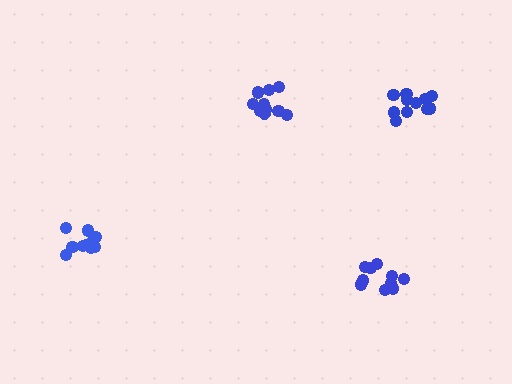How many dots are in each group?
Group 1: 10 dots, Group 2: 10 dots, Group 3: 10 dots, Group 4: 11 dots (41 total).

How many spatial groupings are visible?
There are 4 spatial groupings.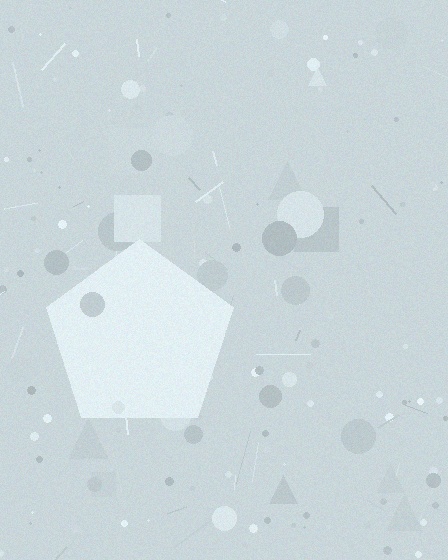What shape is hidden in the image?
A pentagon is hidden in the image.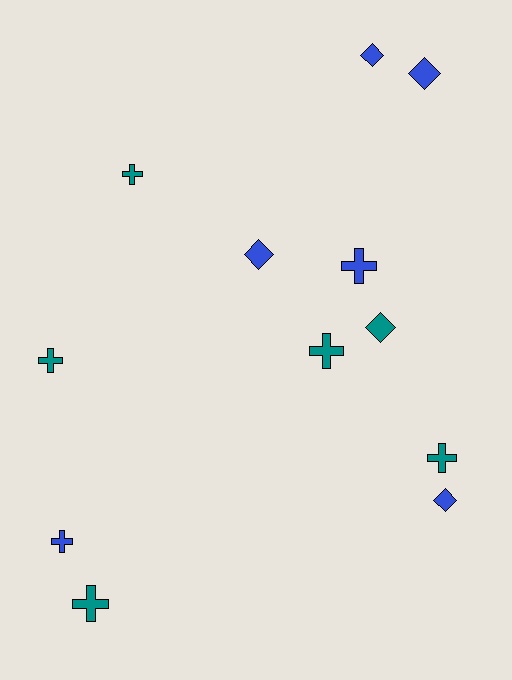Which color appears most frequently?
Blue, with 6 objects.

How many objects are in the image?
There are 12 objects.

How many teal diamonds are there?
There is 1 teal diamond.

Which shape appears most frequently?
Cross, with 7 objects.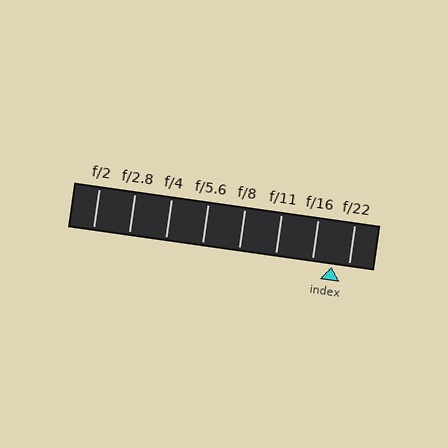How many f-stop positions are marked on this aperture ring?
There are 8 f-stop positions marked.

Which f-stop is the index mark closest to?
The index mark is closest to f/22.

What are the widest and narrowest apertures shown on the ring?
The widest aperture shown is f/2 and the narrowest is f/22.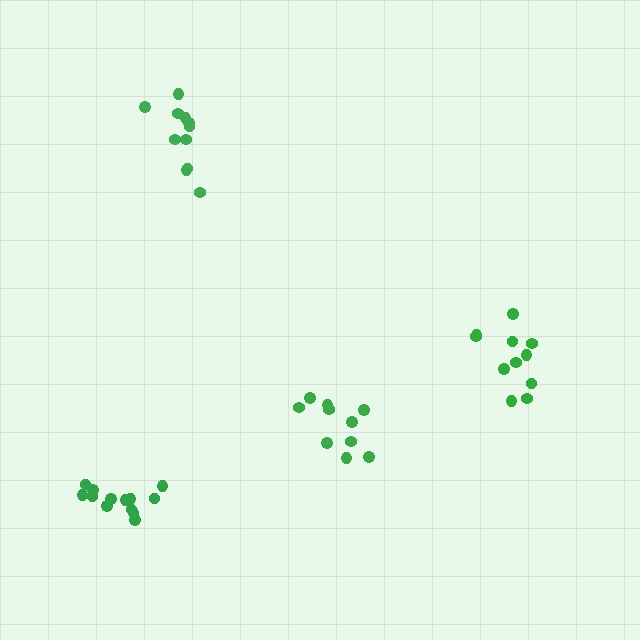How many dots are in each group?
Group 1: 11 dots, Group 2: 11 dots, Group 3: 13 dots, Group 4: 10 dots (45 total).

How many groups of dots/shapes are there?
There are 4 groups.